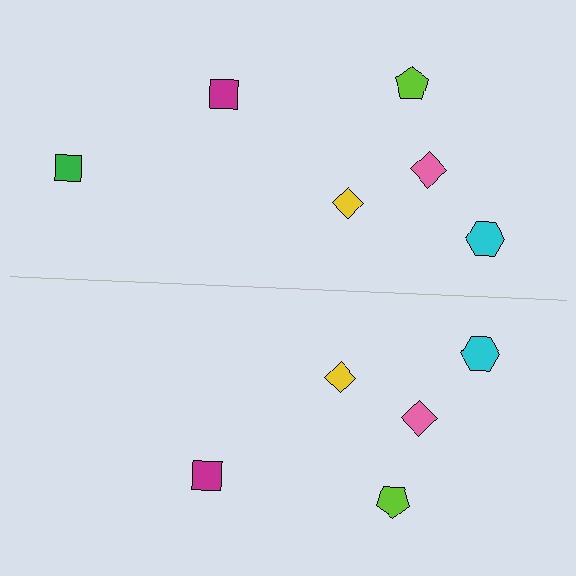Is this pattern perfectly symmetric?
No, the pattern is not perfectly symmetric. A green square is missing from the bottom side.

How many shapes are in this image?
There are 11 shapes in this image.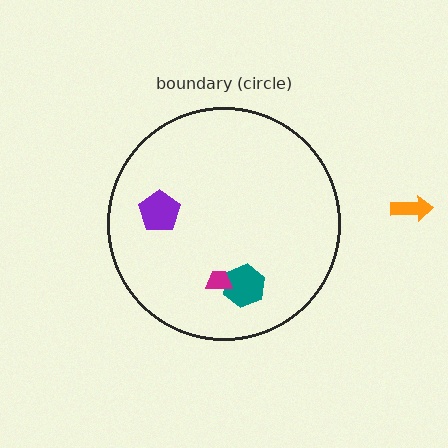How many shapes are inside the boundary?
3 inside, 1 outside.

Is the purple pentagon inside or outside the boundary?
Inside.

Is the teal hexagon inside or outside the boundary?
Inside.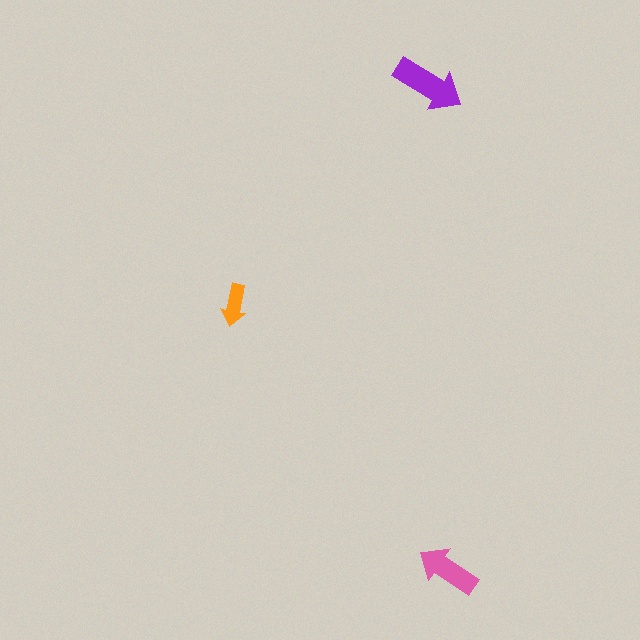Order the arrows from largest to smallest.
the purple one, the pink one, the orange one.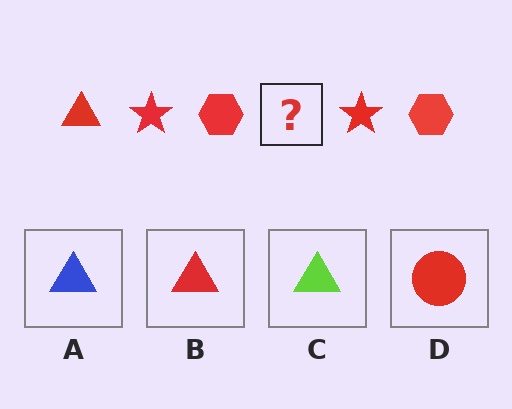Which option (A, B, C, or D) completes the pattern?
B.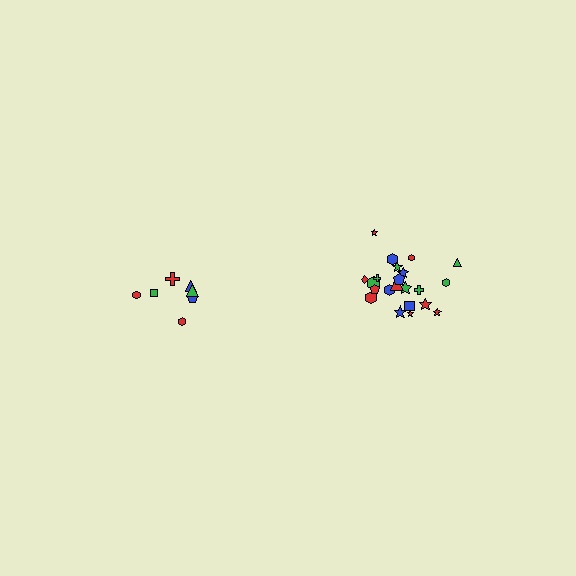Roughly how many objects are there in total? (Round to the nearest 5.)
Roughly 30 objects in total.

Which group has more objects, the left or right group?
The right group.